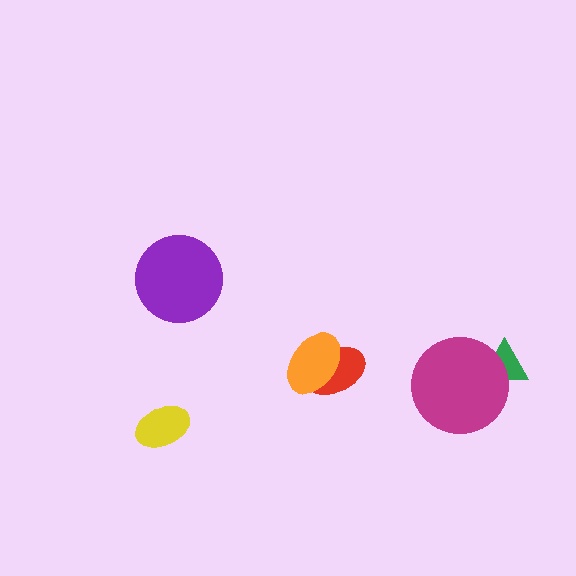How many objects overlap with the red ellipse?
1 object overlaps with the red ellipse.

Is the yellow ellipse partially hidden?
No, no other shape covers it.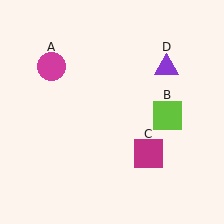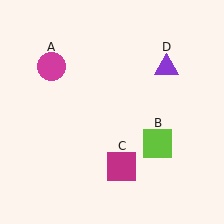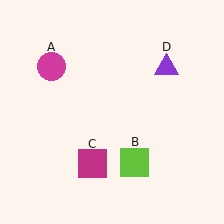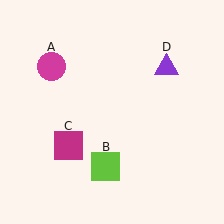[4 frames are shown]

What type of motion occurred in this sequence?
The lime square (object B), magenta square (object C) rotated clockwise around the center of the scene.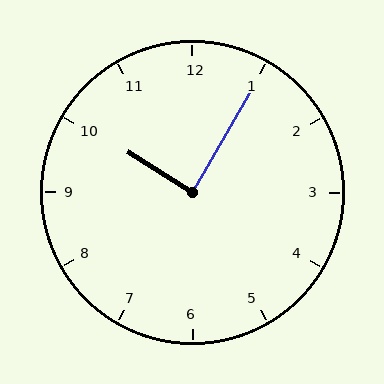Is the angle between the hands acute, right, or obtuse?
It is right.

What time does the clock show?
10:05.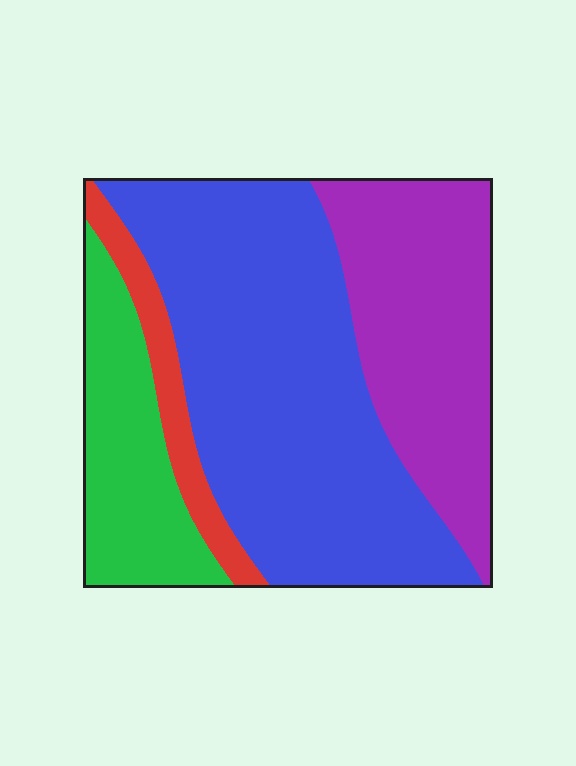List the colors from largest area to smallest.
From largest to smallest: blue, purple, green, red.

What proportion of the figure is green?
Green takes up less than a quarter of the figure.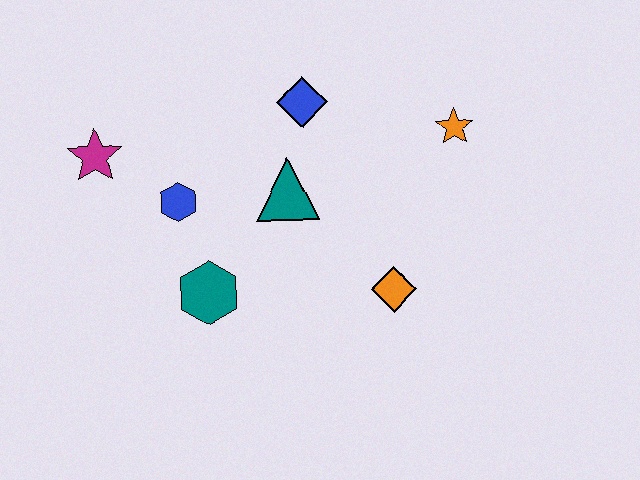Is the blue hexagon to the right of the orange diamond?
No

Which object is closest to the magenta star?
The blue hexagon is closest to the magenta star.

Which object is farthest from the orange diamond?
The magenta star is farthest from the orange diamond.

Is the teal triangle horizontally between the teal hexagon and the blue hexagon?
No